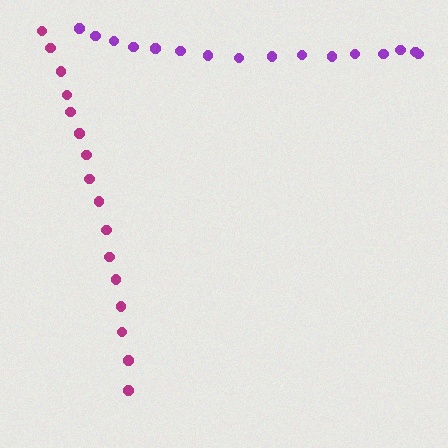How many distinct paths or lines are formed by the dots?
There are 2 distinct paths.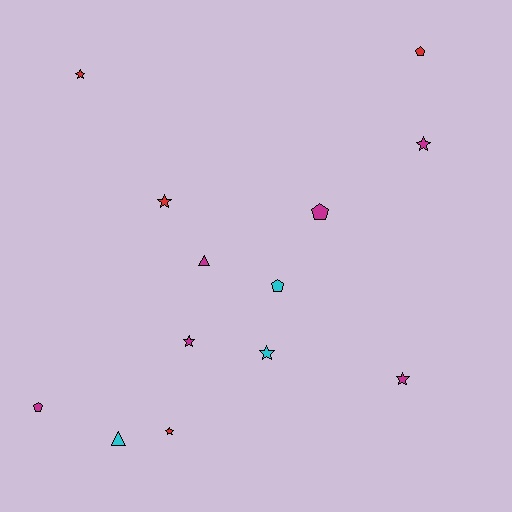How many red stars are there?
There are 3 red stars.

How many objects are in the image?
There are 13 objects.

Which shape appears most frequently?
Star, with 7 objects.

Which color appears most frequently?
Magenta, with 6 objects.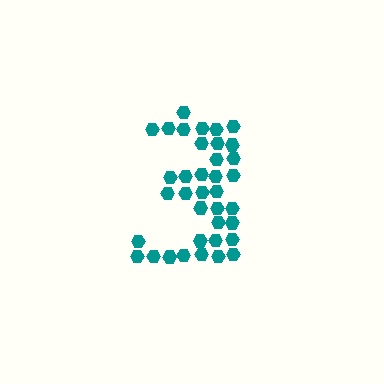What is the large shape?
The large shape is the digit 3.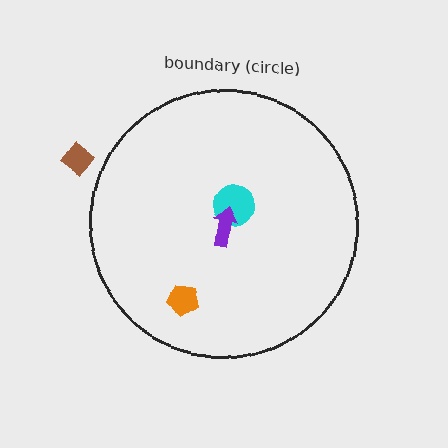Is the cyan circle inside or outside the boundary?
Inside.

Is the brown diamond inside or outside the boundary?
Outside.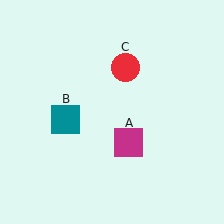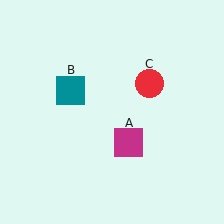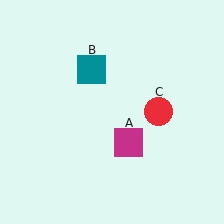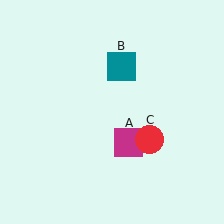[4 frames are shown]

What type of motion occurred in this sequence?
The teal square (object B), red circle (object C) rotated clockwise around the center of the scene.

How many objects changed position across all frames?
2 objects changed position: teal square (object B), red circle (object C).